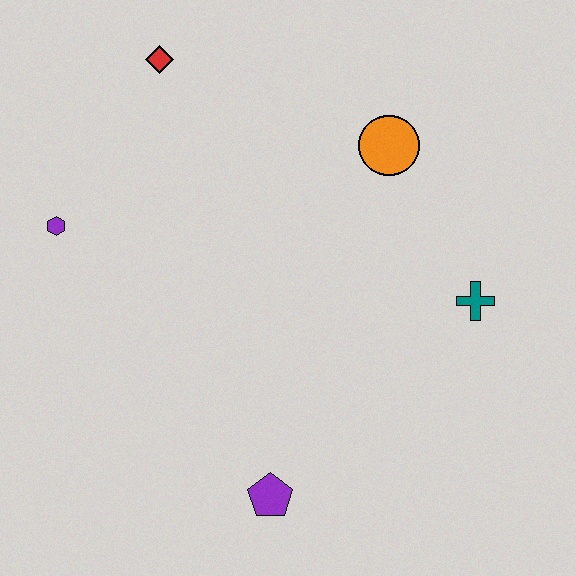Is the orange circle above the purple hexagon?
Yes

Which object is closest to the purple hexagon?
The red diamond is closest to the purple hexagon.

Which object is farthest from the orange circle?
The purple pentagon is farthest from the orange circle.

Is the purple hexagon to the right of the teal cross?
No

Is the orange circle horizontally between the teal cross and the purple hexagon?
Yes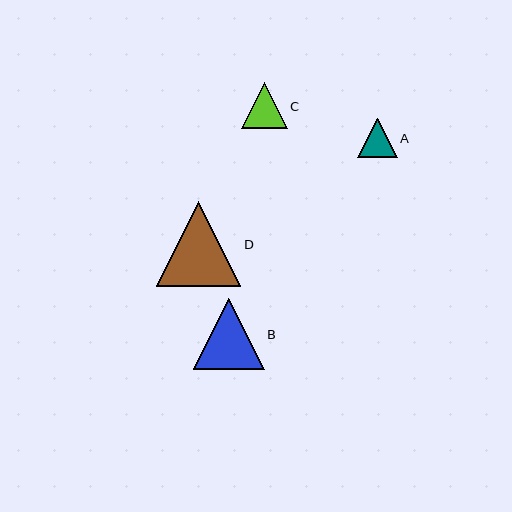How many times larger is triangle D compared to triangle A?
Triangle D is approximately 2.1 times the size of triangle A.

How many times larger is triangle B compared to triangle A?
Triangle B is approximately 1.8 times the size of triangle A.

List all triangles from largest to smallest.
From largest to smallest: D, B, C, A.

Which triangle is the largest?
Triangle D is the largest with a size of approximately 84 pixels.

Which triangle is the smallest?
Triangle A is the smallest with a size of approximately 39 pixels.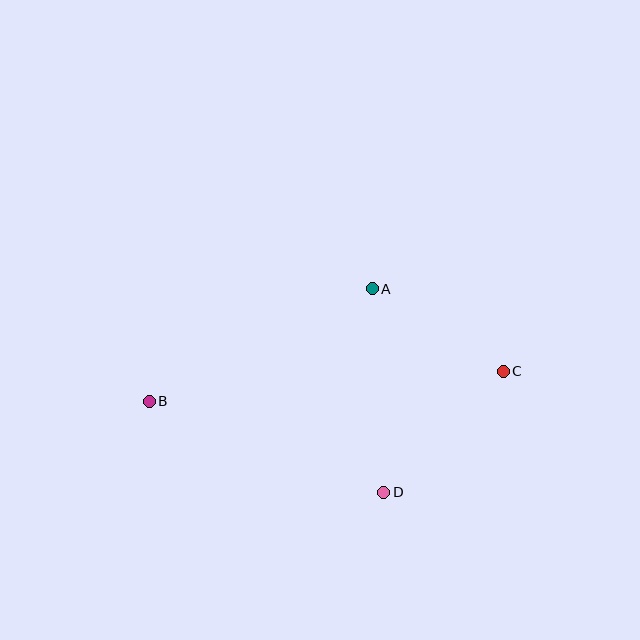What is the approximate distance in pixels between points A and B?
The distance between A and B is approximately 250 pixels.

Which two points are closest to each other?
Points A and C are closest to each other.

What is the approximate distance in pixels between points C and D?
The distance between C and D is approximately 170 pixels.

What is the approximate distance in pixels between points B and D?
The distance between B and D is approximately 251 pixels.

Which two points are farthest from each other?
Points B and C are farthest from each other.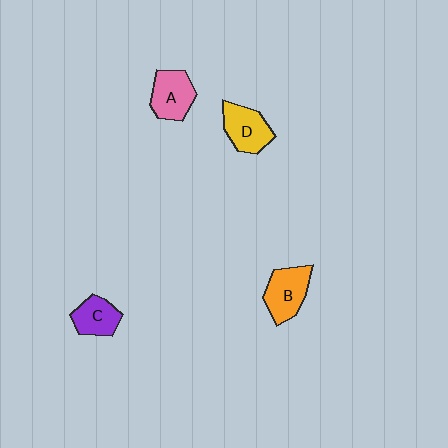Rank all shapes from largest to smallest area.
From largest to smallest: B (orange), D (yellow), A (pink), C (purple).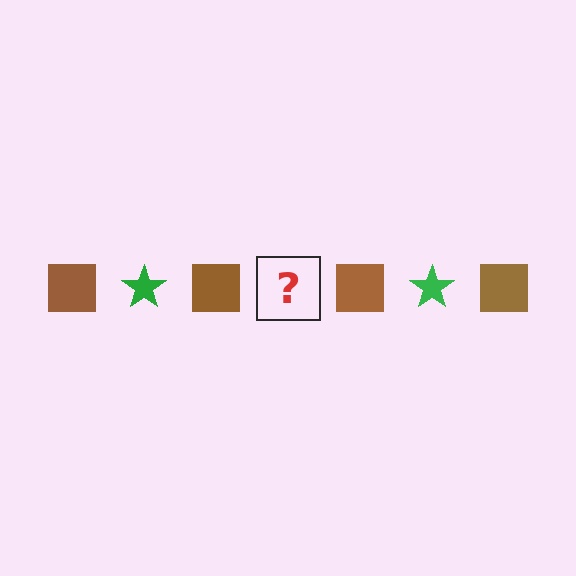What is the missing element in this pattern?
The missing element is a green star.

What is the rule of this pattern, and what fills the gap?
The rule is that the pattern alternates between brown square and green star. The gap should be filled with a green star.